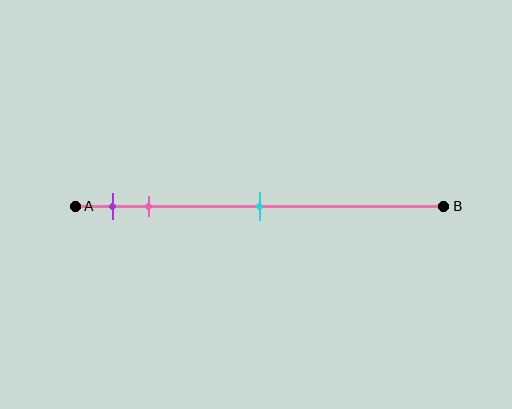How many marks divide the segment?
There are 3 marks dividing the segment.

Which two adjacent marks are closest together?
The purple and pink marks are the closest adjacent pair.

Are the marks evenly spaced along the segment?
No, the marks are not evenly spaced.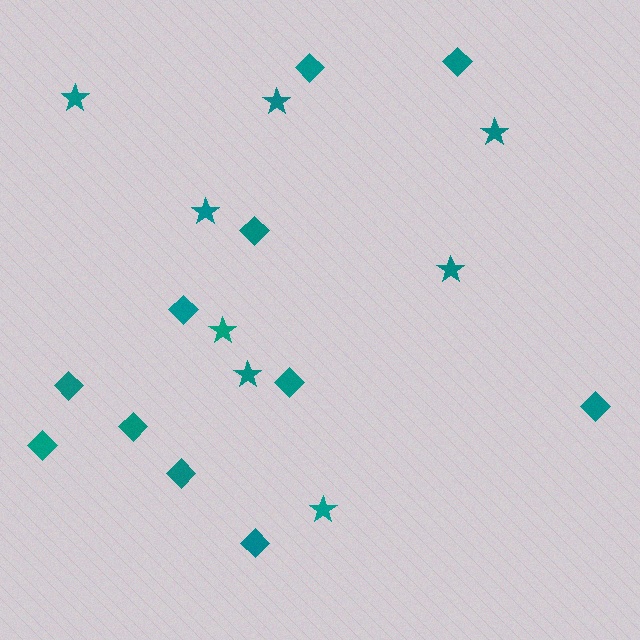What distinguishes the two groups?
There are 2 groups: one group of stars (8) and one group of diamonds (11).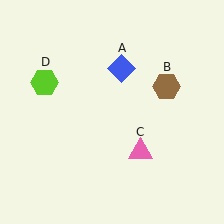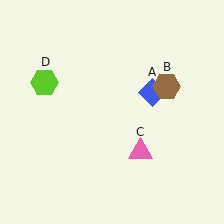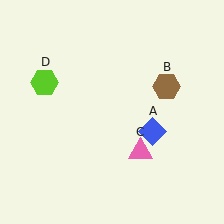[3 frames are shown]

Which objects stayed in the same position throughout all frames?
Brown hexagon (object B) and pink triangle (object C) and lime hexagon (object D) remained stationary.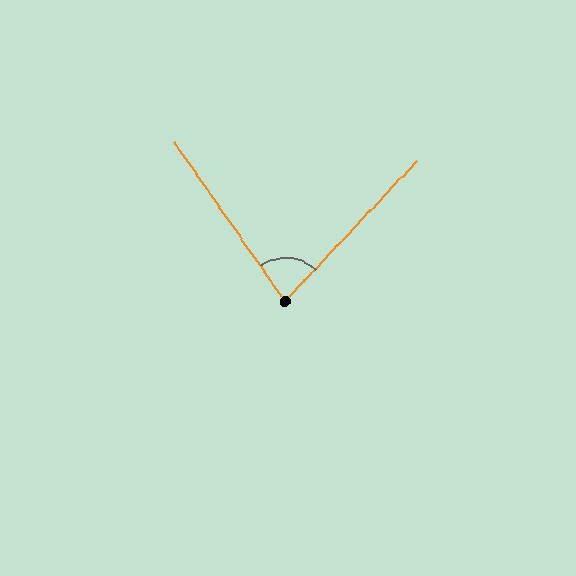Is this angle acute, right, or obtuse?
It is acute.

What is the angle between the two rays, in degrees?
Approximately 78 degrees.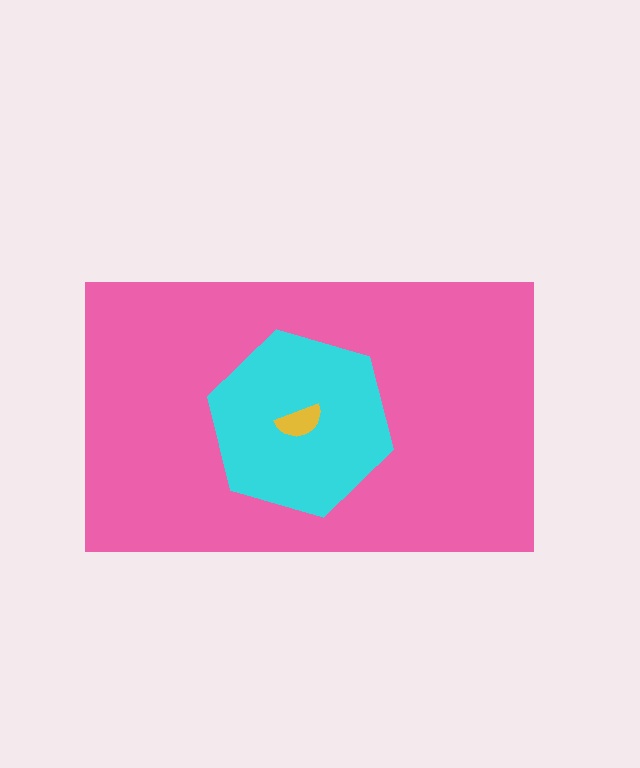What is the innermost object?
The yellow semicircle.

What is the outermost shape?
The pink rectangle.